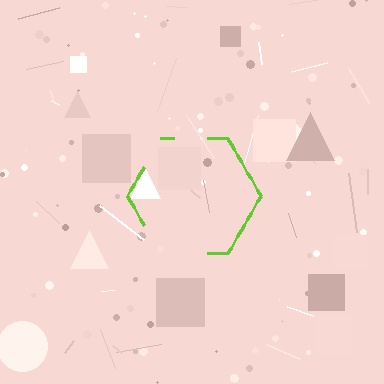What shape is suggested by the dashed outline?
The dashed outline suggests a hexagon.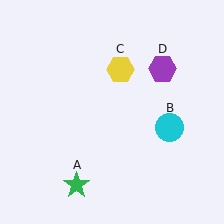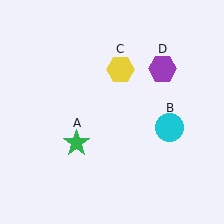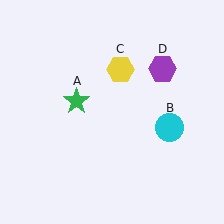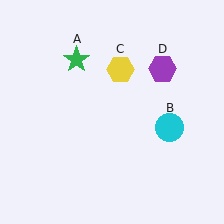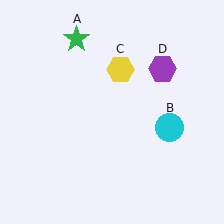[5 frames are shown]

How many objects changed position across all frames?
1 object changed position: green star (object A).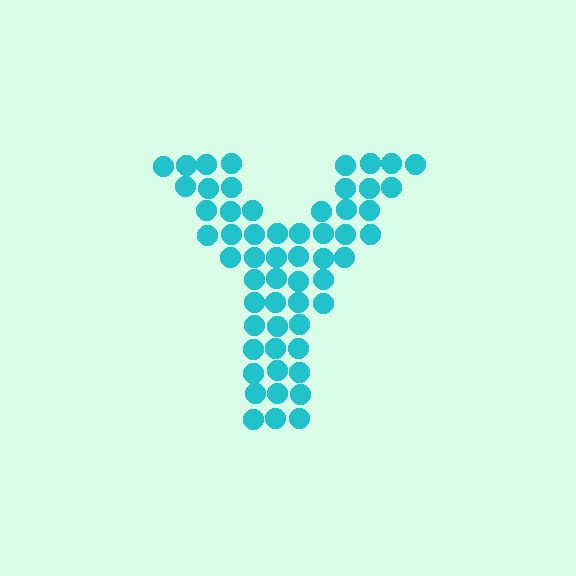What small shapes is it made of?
It is made of small circles.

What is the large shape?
The large shape is the letter Y.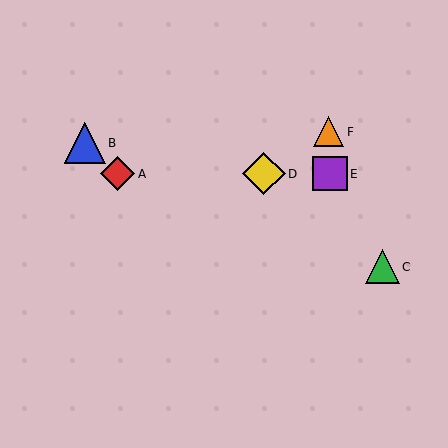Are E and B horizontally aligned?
No, E is at y≈174 and B is at y≈143.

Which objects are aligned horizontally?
Objects A, D, E are aligned horizontally.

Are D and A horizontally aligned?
Yes, both are at y≈174.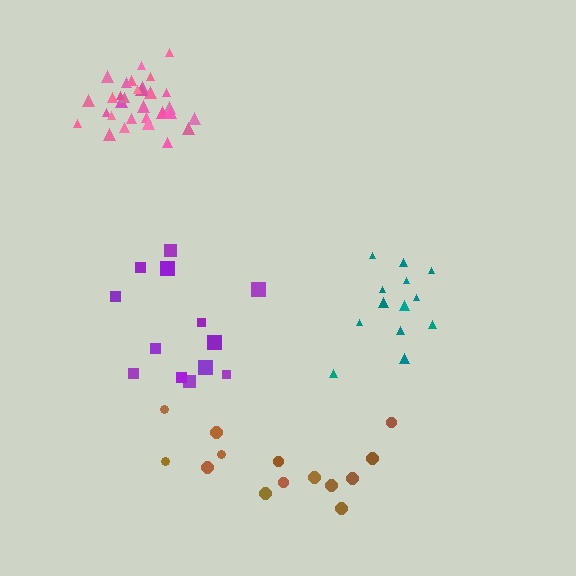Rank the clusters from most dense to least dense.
pink, teal, purple, brown.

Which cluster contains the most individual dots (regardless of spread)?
Pink (31).